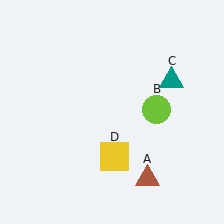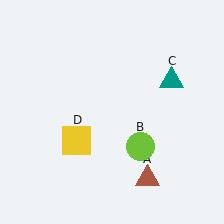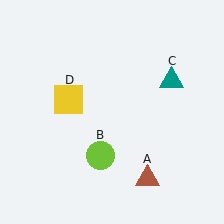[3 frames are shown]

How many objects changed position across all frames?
2 objects changed position: lime circle (object B), yellow square (object D).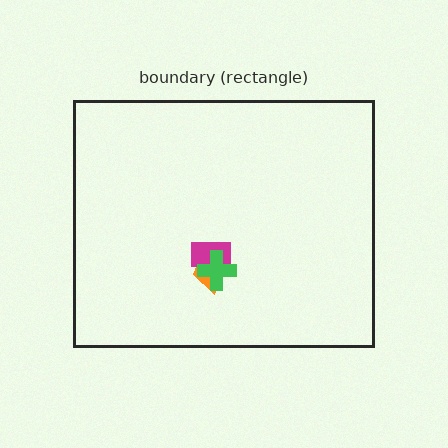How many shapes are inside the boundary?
3 inside, 0 outside.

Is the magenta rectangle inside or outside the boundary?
Inside.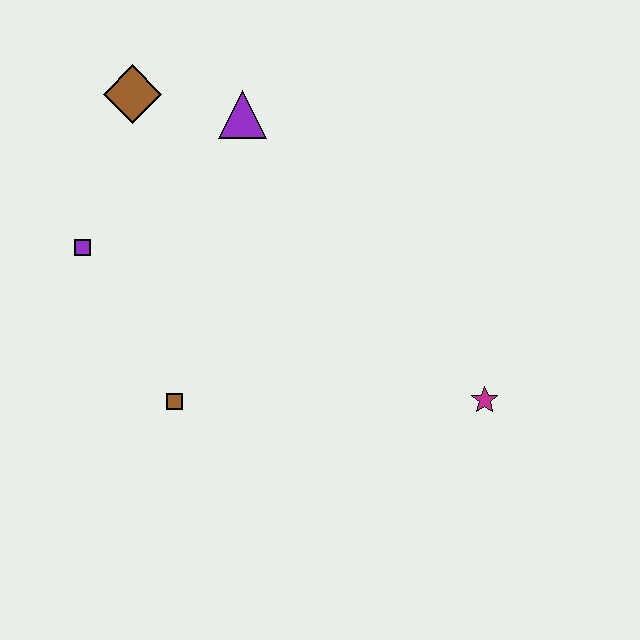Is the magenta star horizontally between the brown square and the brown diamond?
No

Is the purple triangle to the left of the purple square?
No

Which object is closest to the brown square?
The purple square is closest to the brown square.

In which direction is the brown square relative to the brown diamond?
The brown square is below the brown diamond.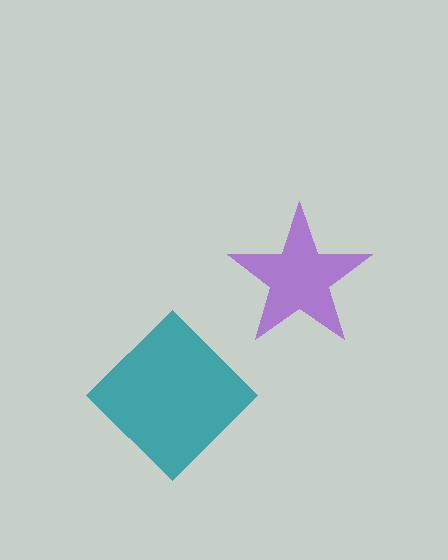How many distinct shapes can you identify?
There are 2 distinct shapes: a teal diamond, a purple star.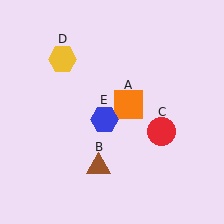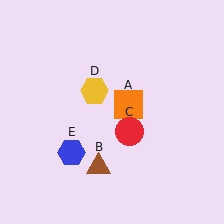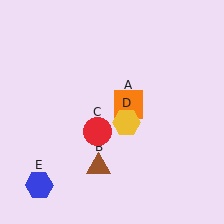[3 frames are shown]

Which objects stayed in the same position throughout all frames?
Orange square (object A) and brown triangle (object B) remained stationary.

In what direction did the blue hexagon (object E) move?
The blue hexagon (object E) moved down and to the left.